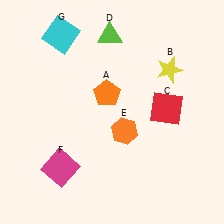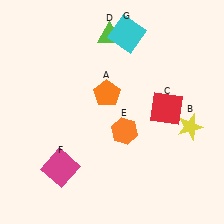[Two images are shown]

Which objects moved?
The objects that moved are: the yellow star (B), the cyan square (G).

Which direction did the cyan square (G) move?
The cyan square (G) moved right.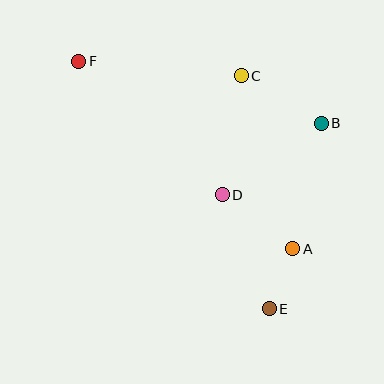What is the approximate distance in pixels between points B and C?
The distance between B and C is approximately 93 pixels.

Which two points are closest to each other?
Points A and E are closest to each other.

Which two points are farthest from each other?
Points E and F are farthest from each other.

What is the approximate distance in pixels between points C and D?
The distance between C and D is approximately 121 pixels.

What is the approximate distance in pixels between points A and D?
The distance between A and D is approximately 89 pixels.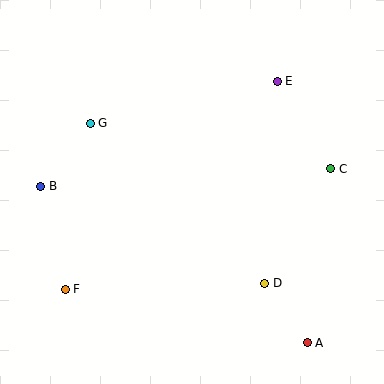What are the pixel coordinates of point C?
Point C is at (331, 169).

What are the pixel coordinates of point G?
Point G is at (90, 123).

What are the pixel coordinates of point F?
Point F is at (65, 289).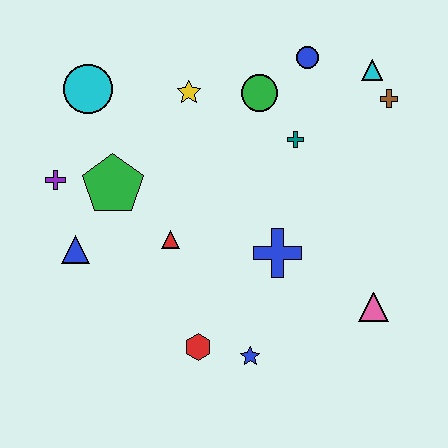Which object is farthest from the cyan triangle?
The blue triangle is farthest from the cyan triangle.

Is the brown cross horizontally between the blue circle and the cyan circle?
No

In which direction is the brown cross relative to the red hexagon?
The brown cross is above the red hexagon.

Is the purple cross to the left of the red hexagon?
Yes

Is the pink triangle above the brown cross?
No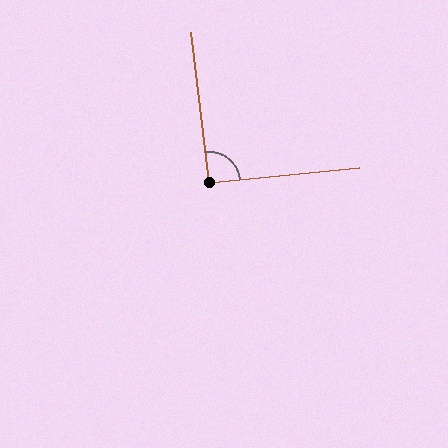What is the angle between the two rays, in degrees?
Approximately 91 degrees.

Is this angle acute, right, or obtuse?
It is approximately a right angle.